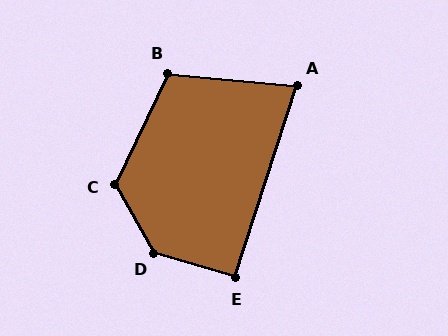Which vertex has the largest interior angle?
D, at approximately 136 degrees.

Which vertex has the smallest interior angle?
A, at approximately 78 degrees.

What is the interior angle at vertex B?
Approximately 110 degrees (obtuse).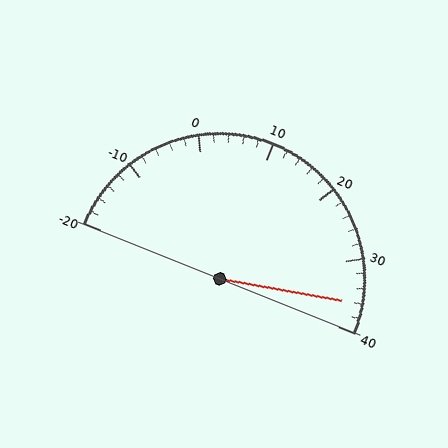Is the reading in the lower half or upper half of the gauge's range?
The reading is in the upper half of the range (-20 to 40).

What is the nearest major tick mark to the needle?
The nearest major tick mark is 40.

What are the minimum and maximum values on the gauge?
The gauge ranges from -20 to 40.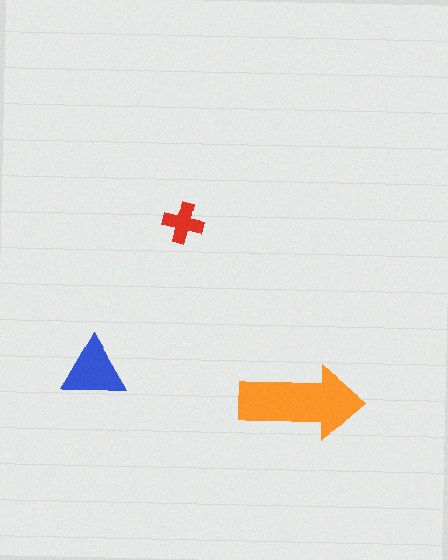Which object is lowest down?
The orange arrow is bottommost.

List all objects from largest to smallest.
The orange arrow, the blue triangle, the red cross.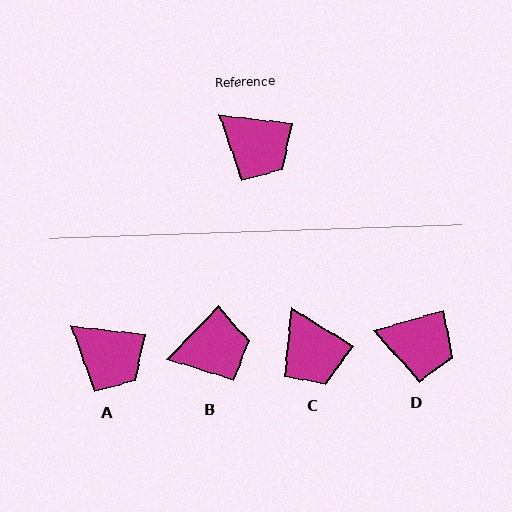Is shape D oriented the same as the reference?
No, it is off by about 22 degrees.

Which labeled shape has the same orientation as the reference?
A.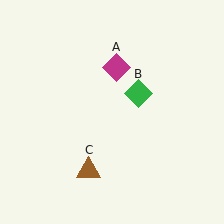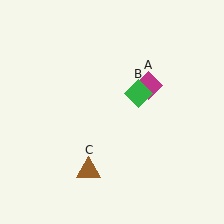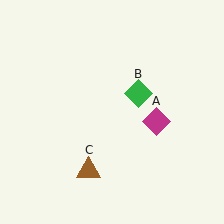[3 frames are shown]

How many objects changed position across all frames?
1 object changed position: magenta diamond (object A).